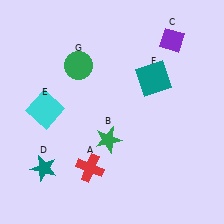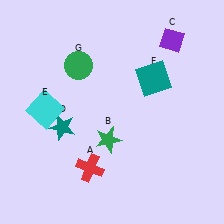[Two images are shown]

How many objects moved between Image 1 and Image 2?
1 object moved between the two images.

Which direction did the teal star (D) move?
The teal star (D) moved up.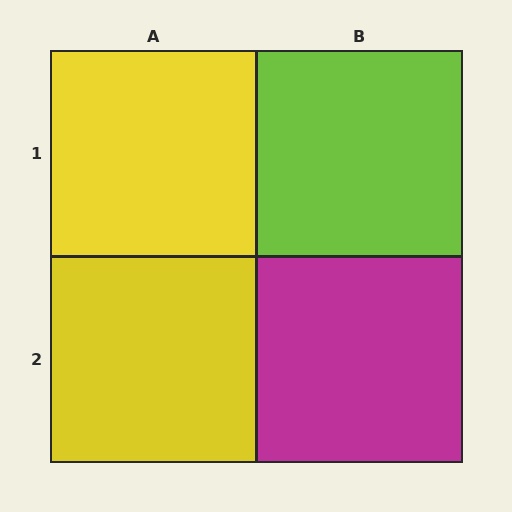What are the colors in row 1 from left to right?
Yellow, lime.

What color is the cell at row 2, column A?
Yellow.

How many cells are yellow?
2 cells are yellow.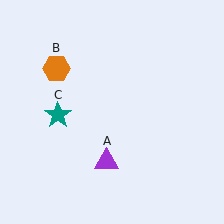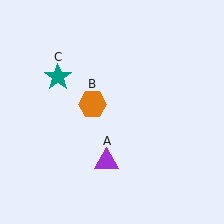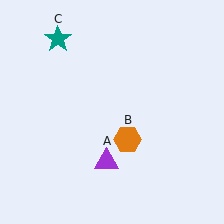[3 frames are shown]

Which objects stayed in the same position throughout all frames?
Purple triangle (object A) remained stationary.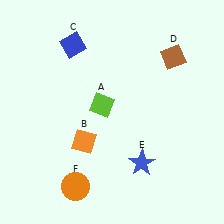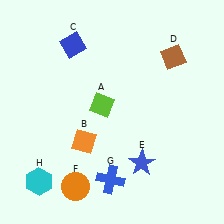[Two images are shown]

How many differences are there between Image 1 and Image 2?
There are 2 differences between the two images.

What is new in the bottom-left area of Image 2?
A blue cross (G) was added in the bottom-left area of Image 2.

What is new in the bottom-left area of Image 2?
A cyan hexagon (H) was added in the bottom-left area of Image 2.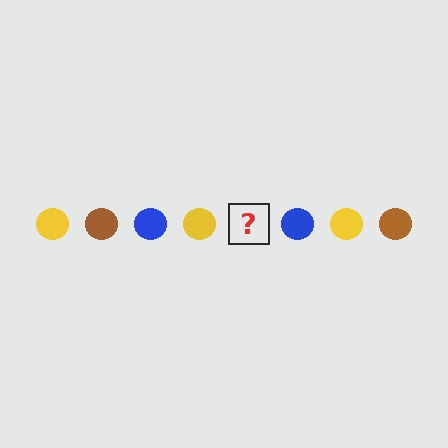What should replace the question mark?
The question mark should be replaced with a brown circle.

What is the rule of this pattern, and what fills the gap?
The rule is that the pattern cycles through yellow, brown, blue circles. The gap should be filled with a brown circle.